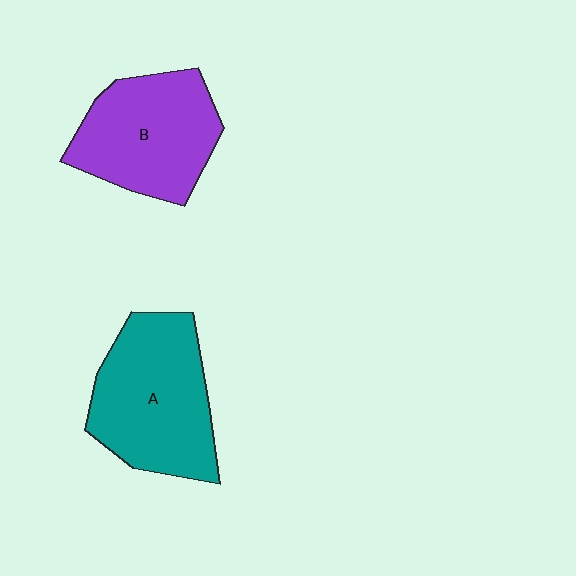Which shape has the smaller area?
Shape B (purple).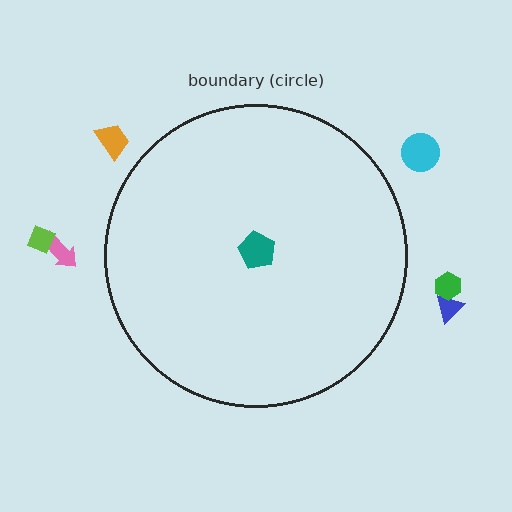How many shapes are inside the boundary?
1 inside, 6 outside.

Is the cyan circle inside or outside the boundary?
Outside.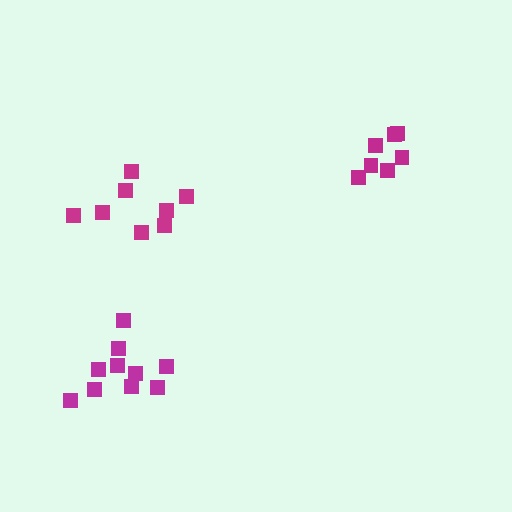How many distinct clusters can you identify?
There are 3 distinct clusters.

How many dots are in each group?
Group 1: 8 dots, Group 2: 7 dots, Group 3: 10 dots (25 total).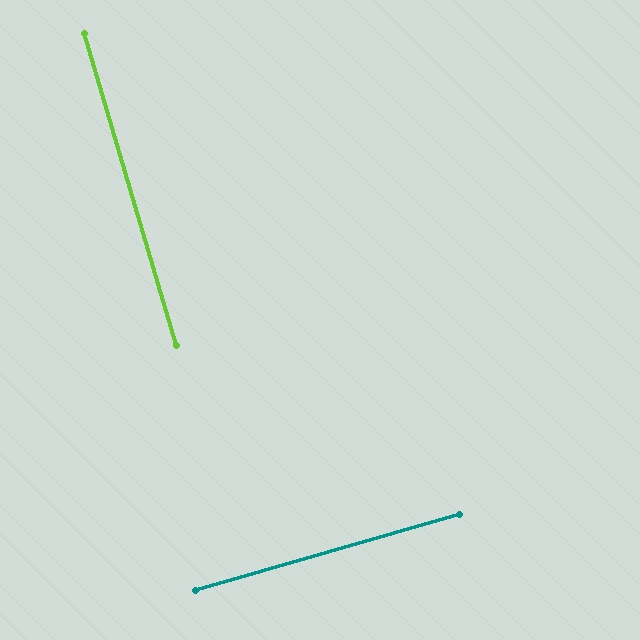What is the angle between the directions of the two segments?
Approximately 90 degrees.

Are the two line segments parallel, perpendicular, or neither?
Perpendicular — they meet at approximately 90°.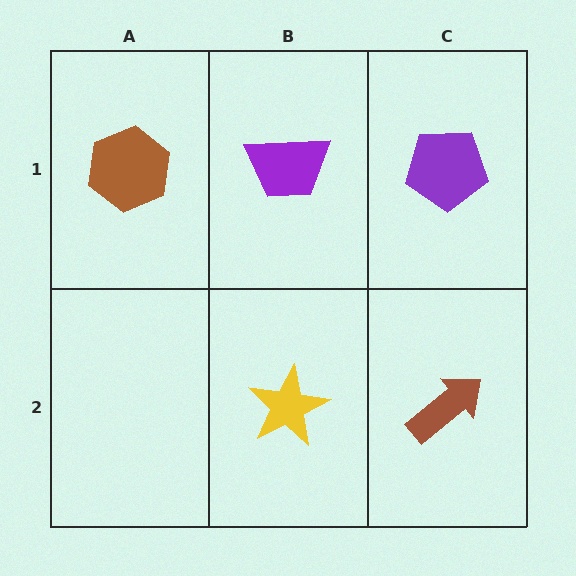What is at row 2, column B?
A yellow star.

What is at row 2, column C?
A brown arrow.